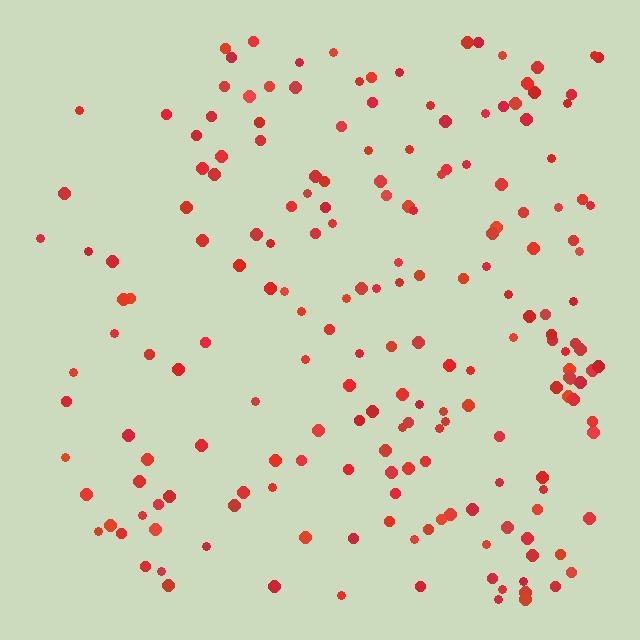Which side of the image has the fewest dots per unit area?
The left.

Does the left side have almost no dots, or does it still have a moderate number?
Still a moderate number, just noticeably fewer than the right.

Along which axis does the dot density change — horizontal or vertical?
Horizontal.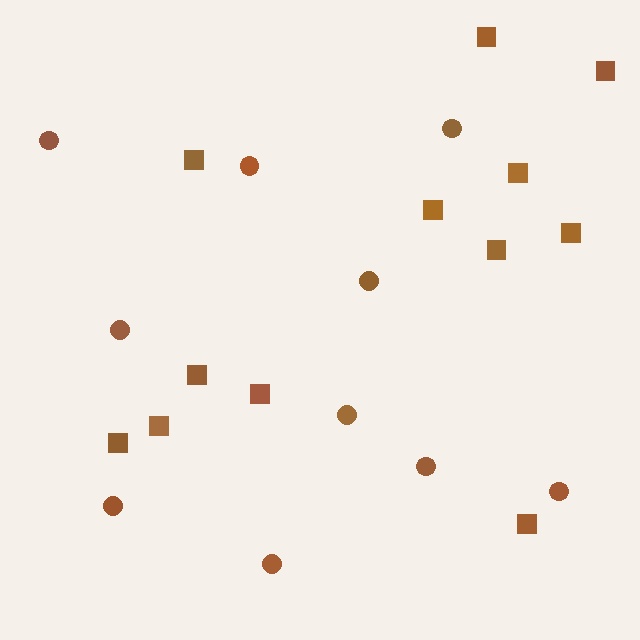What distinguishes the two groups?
There are 2 groups: one group of squares (12) and one group of circles (10).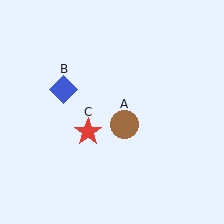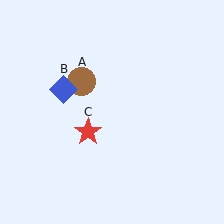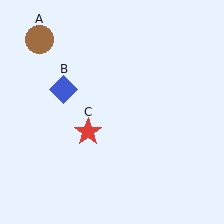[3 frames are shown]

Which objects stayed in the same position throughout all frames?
Blue diamond (object B) and red star (object C) remained stationary.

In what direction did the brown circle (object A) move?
The brown circle (object A) moved up and to the left.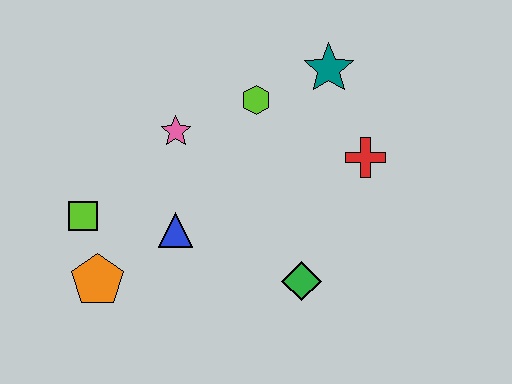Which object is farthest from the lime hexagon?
The orange pentagon is farthest from the lime hexagon.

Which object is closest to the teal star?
The lime hexagon is closest to the teal star.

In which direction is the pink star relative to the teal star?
The pink star is to the left of the teal star.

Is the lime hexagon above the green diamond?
Yes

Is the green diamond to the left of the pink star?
No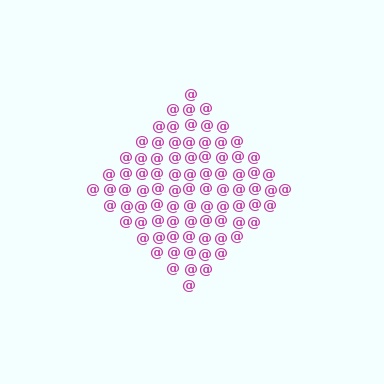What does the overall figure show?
The overall figure shows a diamond.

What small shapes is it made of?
It is made of small at signs.